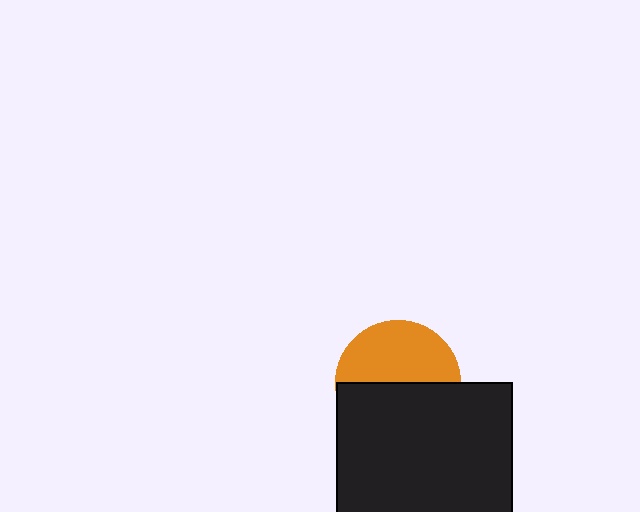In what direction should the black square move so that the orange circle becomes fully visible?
The black square should move down. That is the shortest direction to clear the overlap and leave the orange circle fully visible.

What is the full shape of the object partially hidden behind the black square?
The partially hidden object is an orange circle.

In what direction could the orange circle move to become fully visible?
The orange circle could move up. That would shift it out from behind the black square entirely.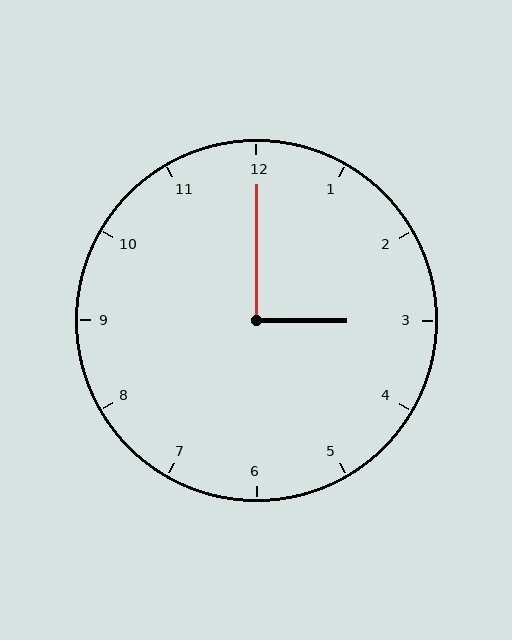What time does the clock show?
3:00.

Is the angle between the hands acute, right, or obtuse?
It is right.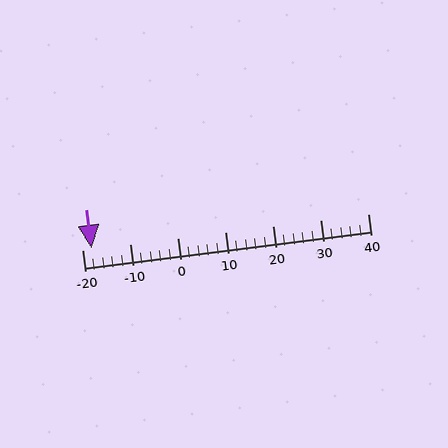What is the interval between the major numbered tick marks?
The major tick marks are spaced 10 units apart.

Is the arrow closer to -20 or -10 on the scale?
The arrow is closer to -20.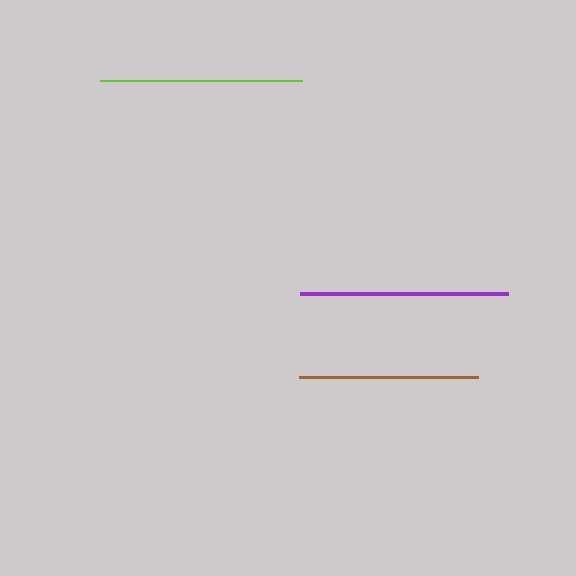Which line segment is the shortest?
The brown line is the shortest at approximately 179 pixels.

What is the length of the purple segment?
The purple segment is approximately 207 pixels long.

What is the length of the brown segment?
The brown segment is approximately 179 pixels long.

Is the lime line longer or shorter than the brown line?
The lime line is longer than the brown line.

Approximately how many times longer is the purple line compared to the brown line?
The purple line is approximately 1.2 times the length of the brown line.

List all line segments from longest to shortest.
From longest to shortest: purple, lime, brown.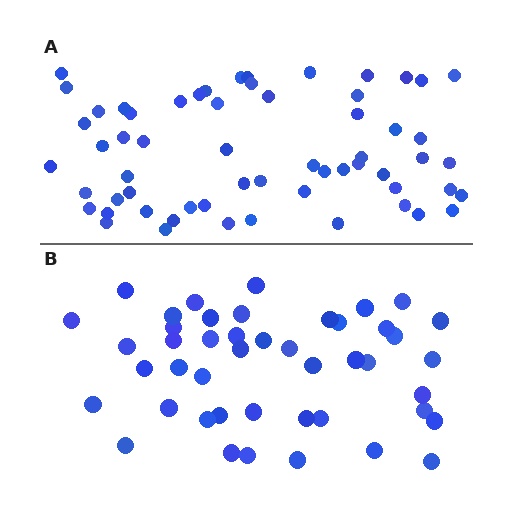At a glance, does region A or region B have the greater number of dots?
Region A (the top region) has more dots.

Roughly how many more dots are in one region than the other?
Region A has approximately 15 more dots than region B.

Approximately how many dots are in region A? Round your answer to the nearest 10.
About 60 dots.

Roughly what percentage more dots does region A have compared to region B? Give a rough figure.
About 35% more.